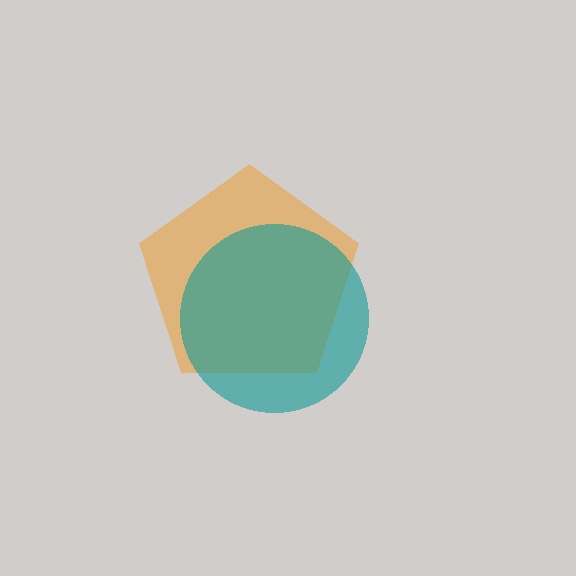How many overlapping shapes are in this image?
There are 2 overlapping shapes in the image.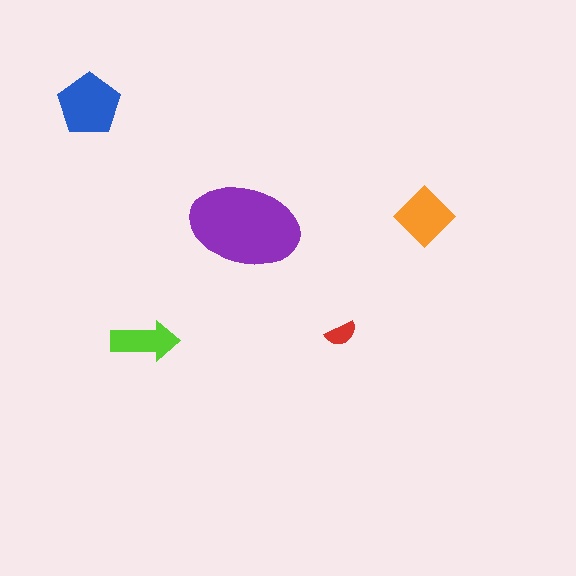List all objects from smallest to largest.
The red semicircle, the lime arrow, the orange diamond, the blue pentagon, the purple ellipse.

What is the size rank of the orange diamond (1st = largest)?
3rd.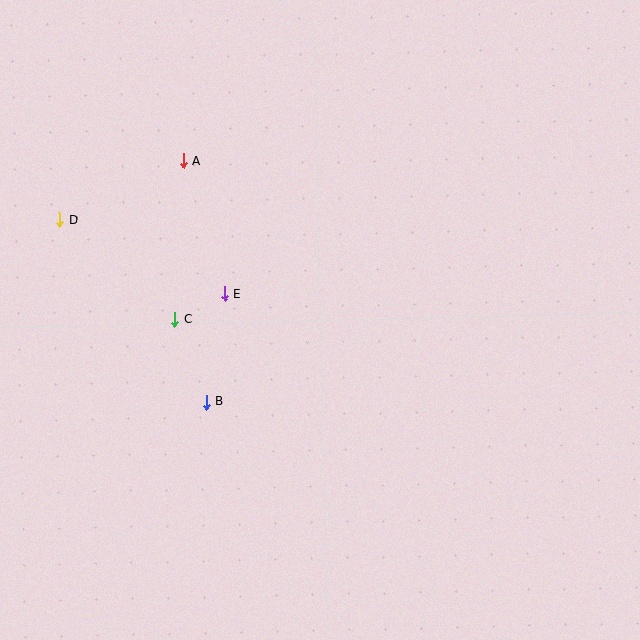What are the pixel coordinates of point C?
Point C is at (175, 319).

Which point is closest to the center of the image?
Point E at (225, 294) is closest to the center.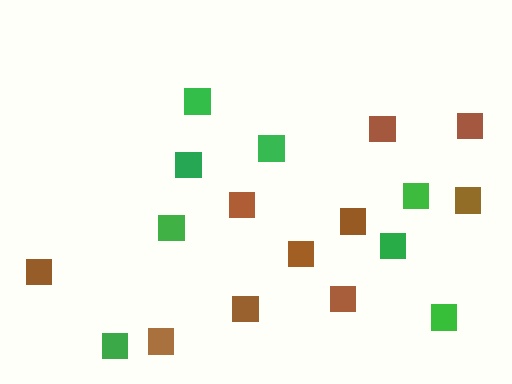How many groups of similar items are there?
There are 2 groups: one group of brown squares (10) and one group of green squares (8).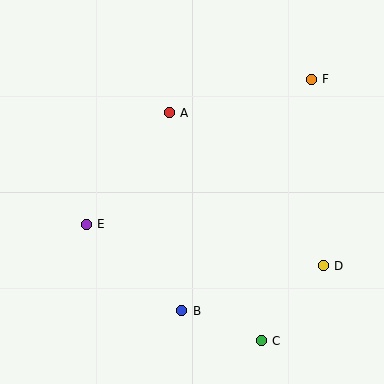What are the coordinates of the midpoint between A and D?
The midpoint between A and D is at (246, 189).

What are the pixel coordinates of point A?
Point A is at (169, 113).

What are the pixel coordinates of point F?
Point F is at (311, 79).